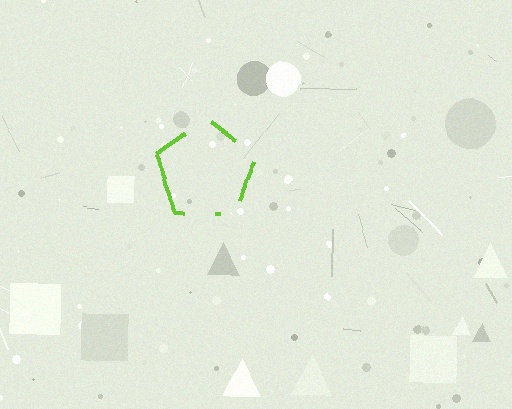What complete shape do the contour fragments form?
The contour fragments form a pentagon.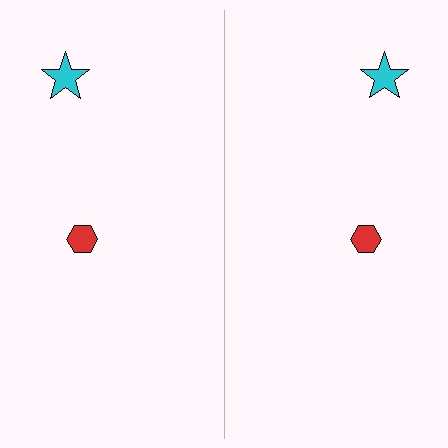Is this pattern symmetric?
Yes, this pattern has bilateral (reflection) symmetry.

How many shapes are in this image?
There are 4 shapes in this image.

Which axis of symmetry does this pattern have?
The pattern has a vertical axis of symmetry running through the center of the image.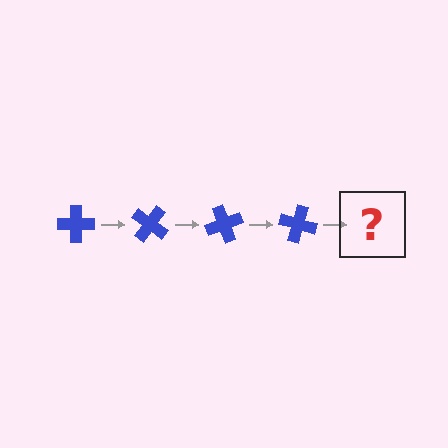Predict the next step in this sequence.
The next step is a blue cross rotated 140 degrees.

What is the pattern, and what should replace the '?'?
The pattern is that the cross rotates 35 degrees each step. The '?' should be a blue cross rotated 140 degrees.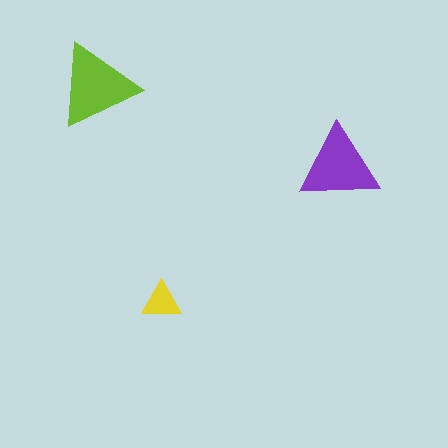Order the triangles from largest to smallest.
the lime one, the purple one, the yellow one.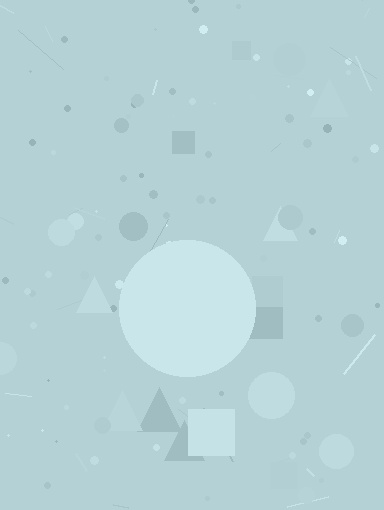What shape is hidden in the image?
A circle is hidden in the image.